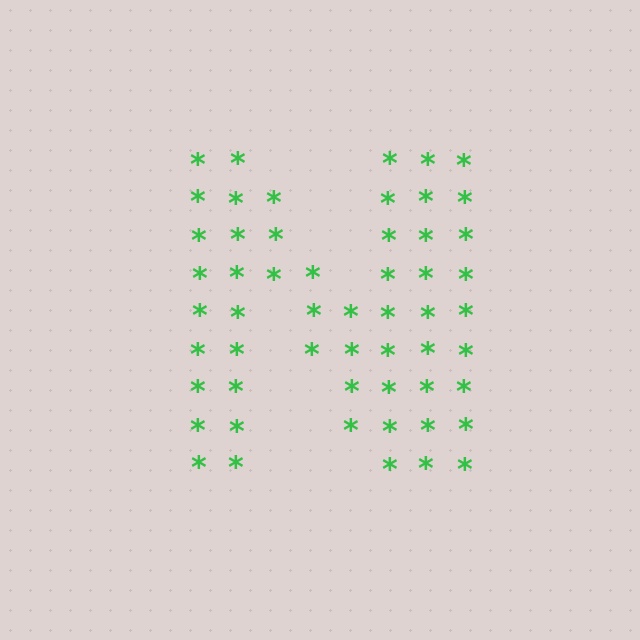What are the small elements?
The small elements are asterisks.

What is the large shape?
The large shape is the letter N.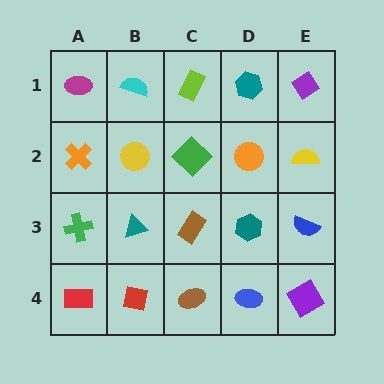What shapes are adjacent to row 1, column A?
An orange cross (row 2, column A), a cyan semicircle (row 1, column B).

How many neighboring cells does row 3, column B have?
4.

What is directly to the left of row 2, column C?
A yellow circle.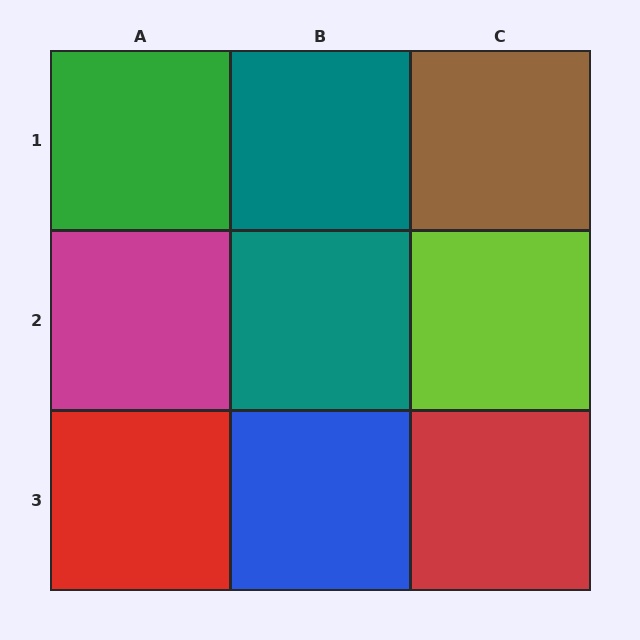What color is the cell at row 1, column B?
Teal.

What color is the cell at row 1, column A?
Green.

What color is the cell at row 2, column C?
Lime.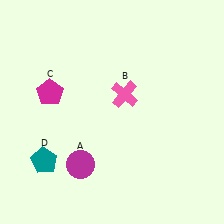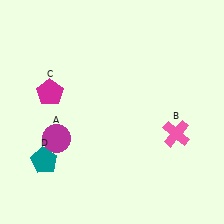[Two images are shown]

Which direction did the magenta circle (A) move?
The magenta circle (A) moved up.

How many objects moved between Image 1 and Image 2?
2 objects moved between the two images.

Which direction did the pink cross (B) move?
The pink cross (B) moved right.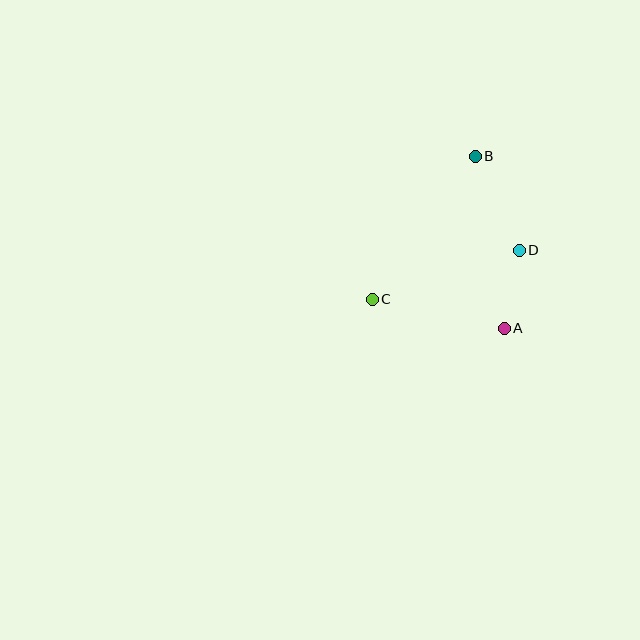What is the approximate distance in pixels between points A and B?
The distance between A and B is approximately 175 pixels.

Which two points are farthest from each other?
Points B and C are farthest from each other.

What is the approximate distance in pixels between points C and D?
The distance between C and D is approximately 155 pixels.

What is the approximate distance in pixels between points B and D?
The distance between B and D is approximately 104 pixels.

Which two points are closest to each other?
Points A and D are closest to each other.